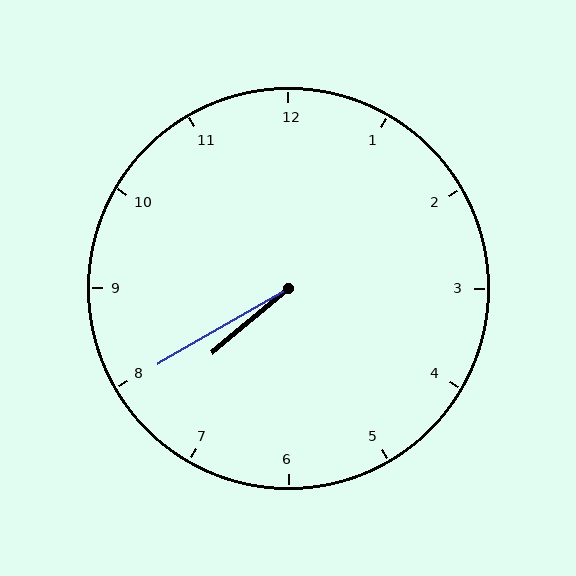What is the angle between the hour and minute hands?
Approximately 10 degrees.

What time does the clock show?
7:40.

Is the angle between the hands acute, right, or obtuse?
It is acute.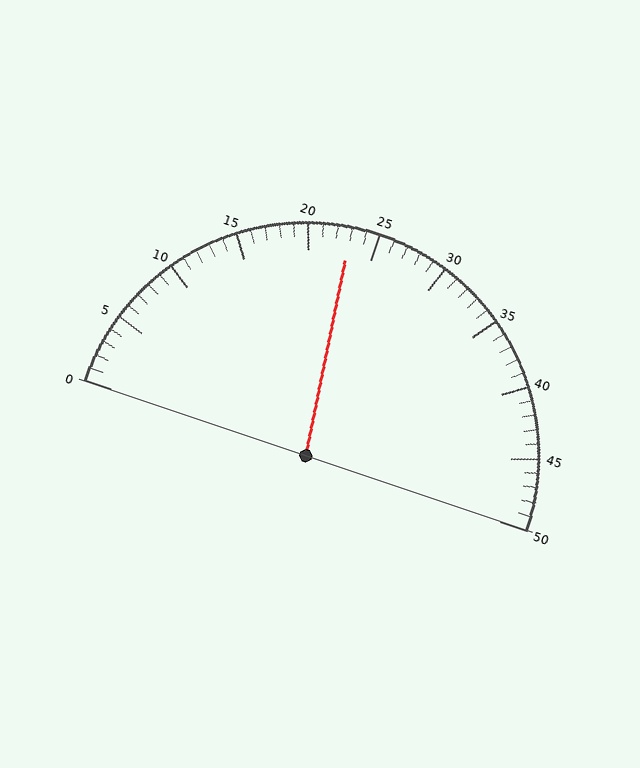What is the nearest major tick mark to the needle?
The nearest major tick mark is 25.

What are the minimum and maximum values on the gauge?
The gauge ranges from 0 to 50.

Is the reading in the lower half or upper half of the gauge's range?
The reading is in the lower half of the range (0 to 50).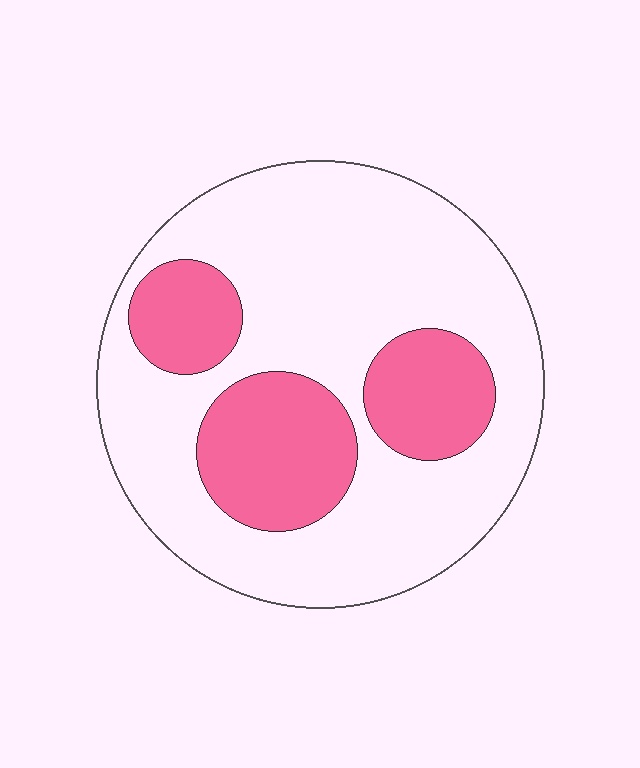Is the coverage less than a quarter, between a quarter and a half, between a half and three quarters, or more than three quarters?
Between a quarter and a half.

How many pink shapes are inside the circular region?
3.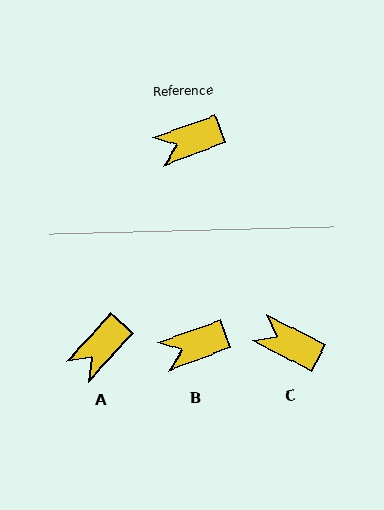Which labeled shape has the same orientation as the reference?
B.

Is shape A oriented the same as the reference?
No, it is off by about 27 degrees.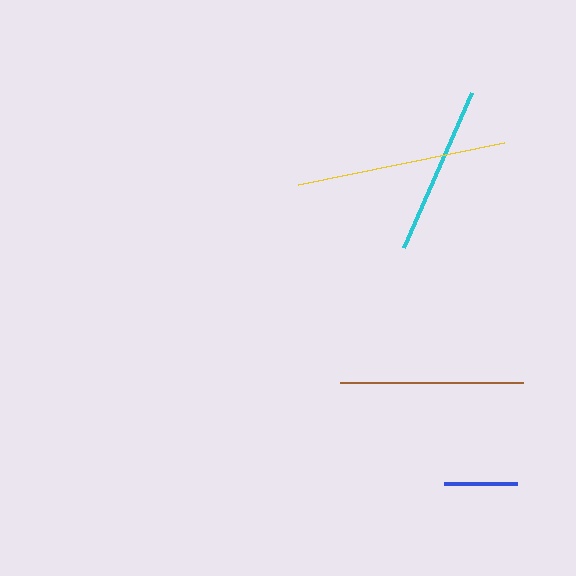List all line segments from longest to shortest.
From longest to shortest: yellow, brown, cyan, blue.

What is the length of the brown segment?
The brown segment is approximately 183 pixels long.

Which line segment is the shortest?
The blue line is the shortest at approximately 73 pixels.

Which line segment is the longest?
The yellow line is the longest at approximately 211 pixels.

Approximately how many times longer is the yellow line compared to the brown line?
The yellow line is approximately 1.2 times the length of the brown line.